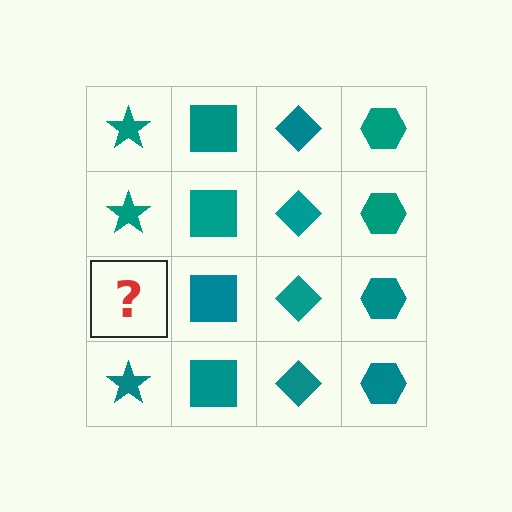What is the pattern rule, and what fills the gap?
The rule is that each column has a consistent shape. The gap should be filled with a teal star.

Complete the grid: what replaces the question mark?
The question mark should be replaced with a teal star.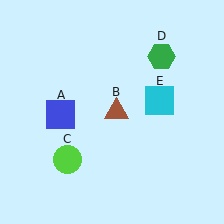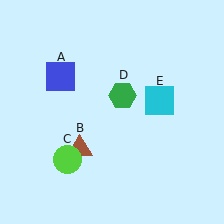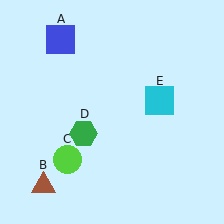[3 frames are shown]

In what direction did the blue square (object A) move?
The blue square (object A) moved up.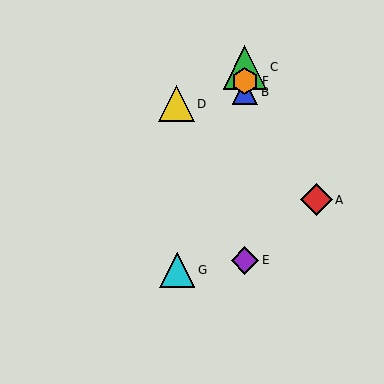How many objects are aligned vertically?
4 objects (B, C, E, F) are aligned vertically.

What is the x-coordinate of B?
Object B is at x≈245.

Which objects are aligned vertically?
Objects B, C, E, F are aligned vertically.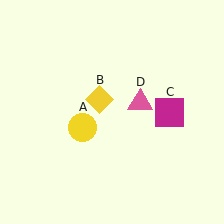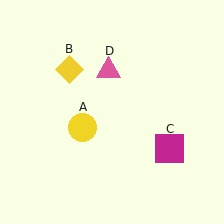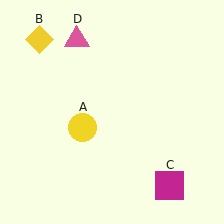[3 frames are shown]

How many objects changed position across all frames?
3 objects changed position: yellow diamond (object B), magenta square (object C), pink triangle (object D).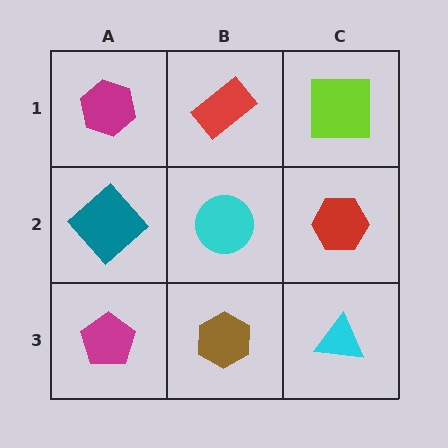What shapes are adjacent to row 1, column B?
A cyan circle (row 2, column B), a magenta hexagon (row 1, column A), a lime square (row 1, column C).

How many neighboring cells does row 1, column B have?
3.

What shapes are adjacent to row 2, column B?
A red rectangle (row 1, column B), a brown hexagon (row 3, column B), a teal diamond (row 2, column A), a red hexagon (row 2, column C).